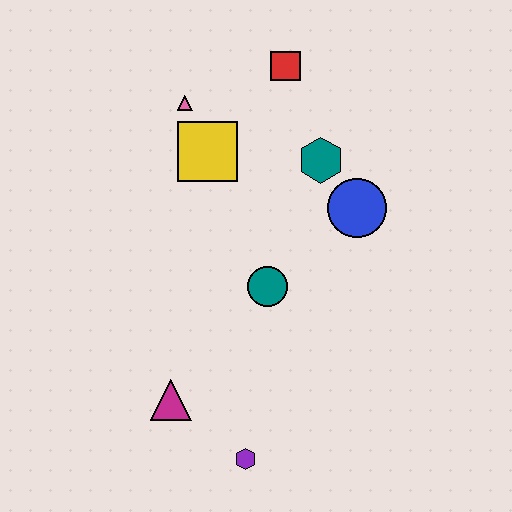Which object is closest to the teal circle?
The blue circle is closest to the teal circle.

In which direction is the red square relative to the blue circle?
The red square is above the blue circle.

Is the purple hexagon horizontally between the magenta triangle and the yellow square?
No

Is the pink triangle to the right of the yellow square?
No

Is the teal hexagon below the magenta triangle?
No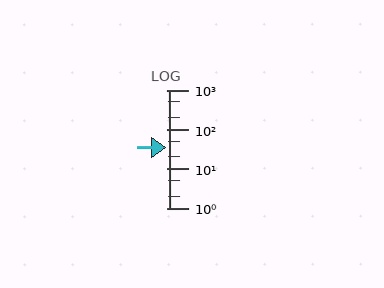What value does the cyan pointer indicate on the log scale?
The pointer indicates approximately 35.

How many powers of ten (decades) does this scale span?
The scale spans 3 decades, from 1 to 1000.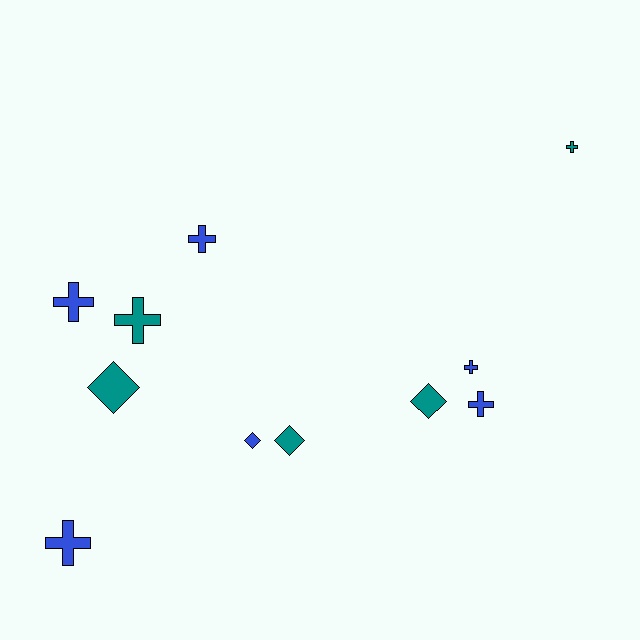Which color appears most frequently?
Blue, with 6 objects.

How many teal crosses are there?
There are 2 teal crosses.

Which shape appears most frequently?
Cross, with 7 objects.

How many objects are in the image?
There are 11 objects.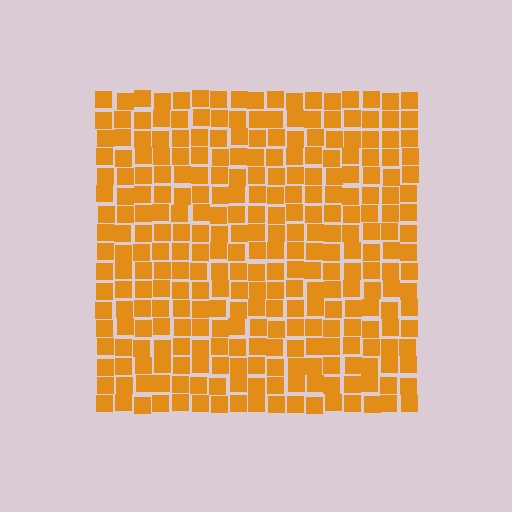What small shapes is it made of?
It is made of small squares.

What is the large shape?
The large shape is a square.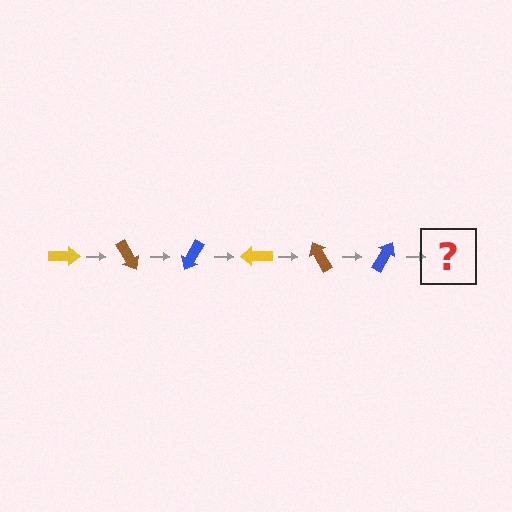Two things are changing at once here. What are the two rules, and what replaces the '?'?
The two rules are that it rotates 60 degrees each step and the color cycles through yellow, brown, and blue. The '?' should be a yellow arrow, rotated 360 degrees from the start.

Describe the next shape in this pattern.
It should be a yellow arrow, rotated 360 degrees from the start.